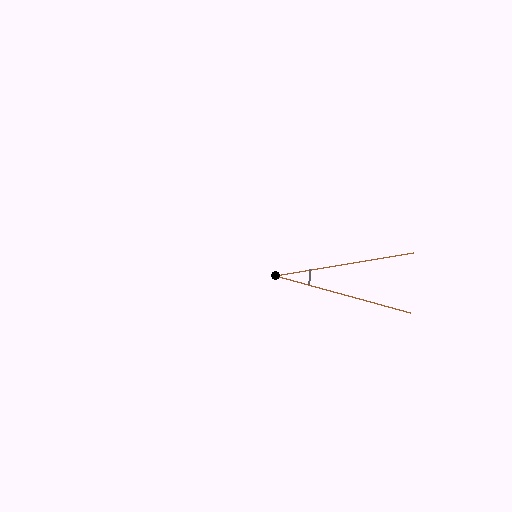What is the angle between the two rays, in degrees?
Approximately 25 degrees.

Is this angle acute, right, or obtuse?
It is acute.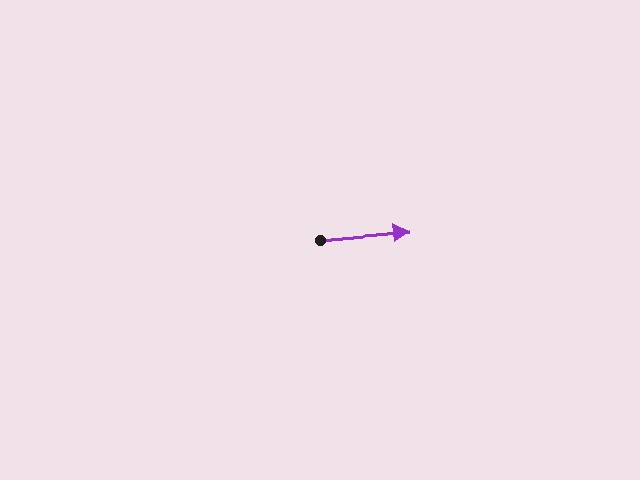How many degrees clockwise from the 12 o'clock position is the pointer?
Approximately 85 degrees.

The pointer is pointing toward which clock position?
Roughly 3 o'clock.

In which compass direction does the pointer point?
East.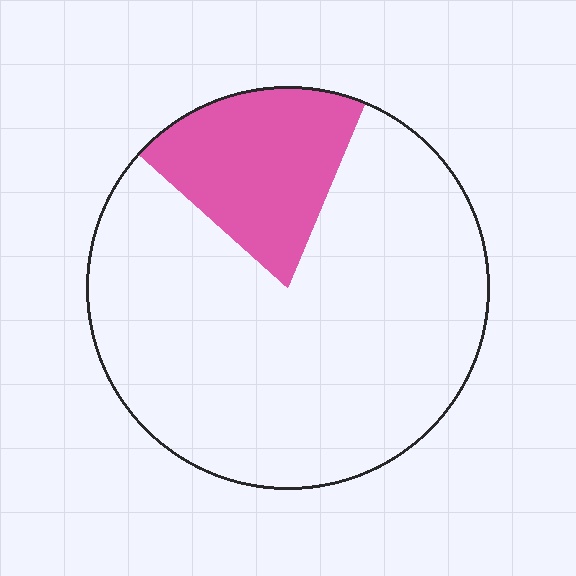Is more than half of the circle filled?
No.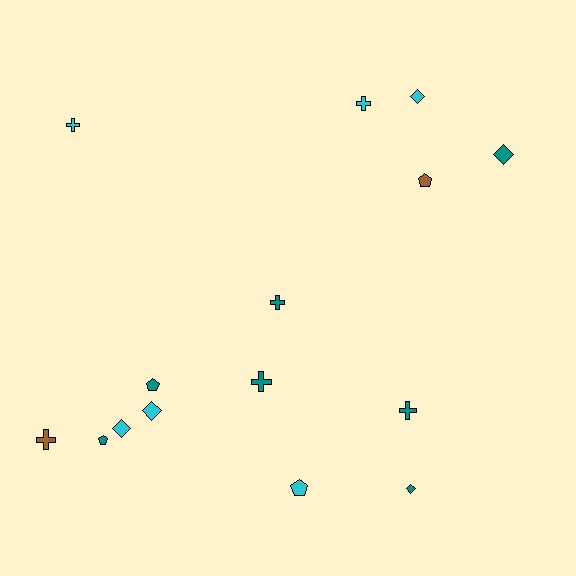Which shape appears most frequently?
Cross, with 6 objects.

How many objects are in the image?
There are 15 objects.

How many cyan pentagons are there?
There is 1 cyan pentagon.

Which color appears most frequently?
Teal, with 7 objects.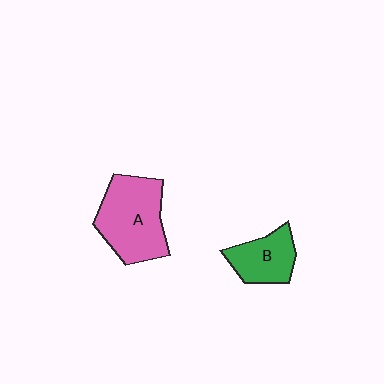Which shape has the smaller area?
Shape B (green).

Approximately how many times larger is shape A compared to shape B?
Approximately 1.7 times.